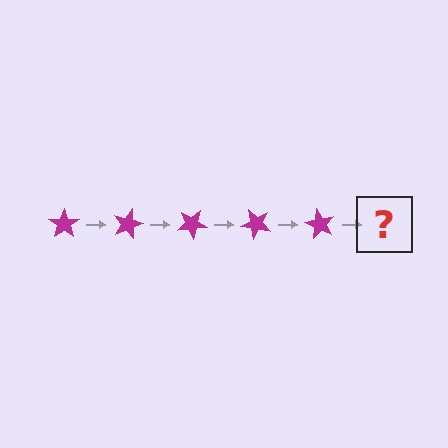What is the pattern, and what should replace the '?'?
The pattern is that the star rotates 15 degrees each step. The '?' should be a magenta star rotated 75 degrees.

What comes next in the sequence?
The next element should be a magenta star rotated 75 degrees.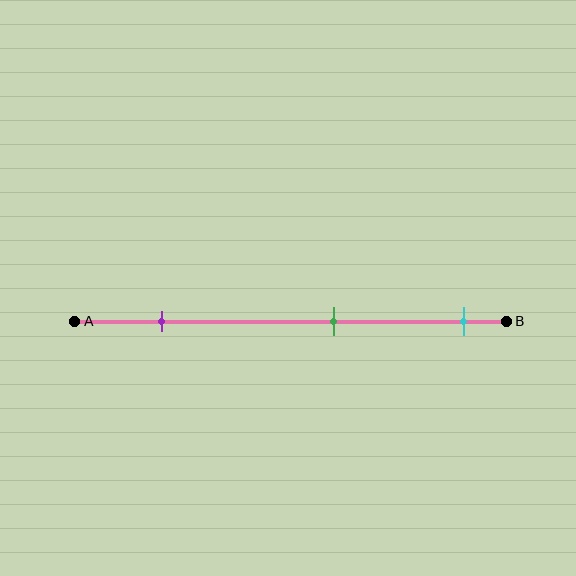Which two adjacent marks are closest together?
The green and cyan marks are the closest adjacent pair.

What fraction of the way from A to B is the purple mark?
The purple mark is approximately 20% (0.2) of the way from A to B.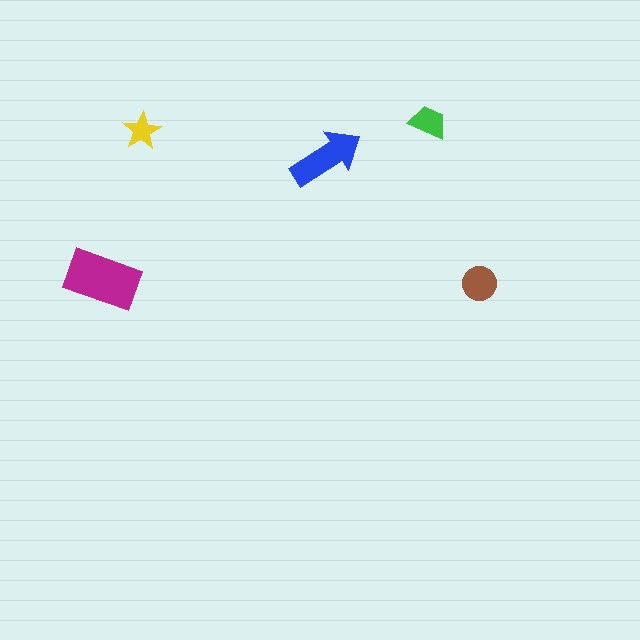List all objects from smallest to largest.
The yellow star, the green trapezoid, the brown circle, the blue arrow, the magenta rectangle.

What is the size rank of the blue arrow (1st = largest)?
2nd.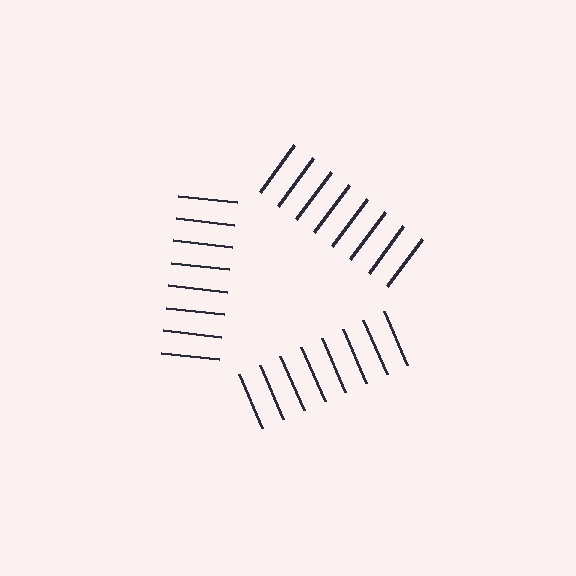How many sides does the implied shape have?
3 sides — the line-ends trace a triangle.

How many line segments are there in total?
24 — 8 along each of the 3 edges.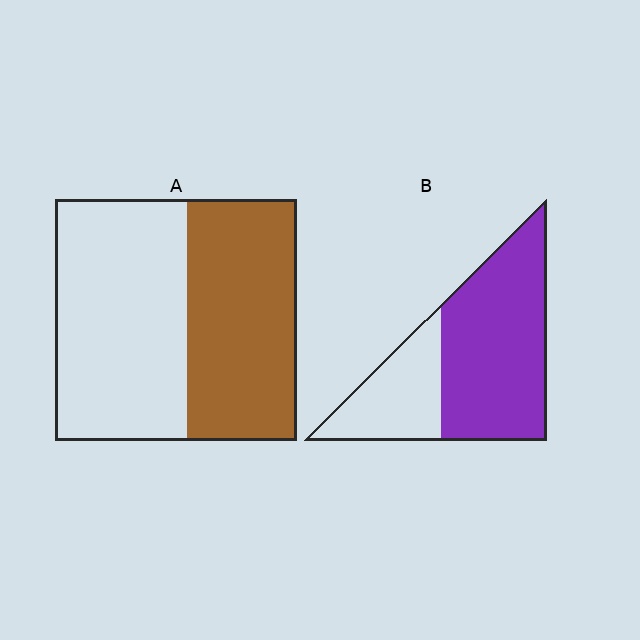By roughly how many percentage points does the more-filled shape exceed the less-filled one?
By roughly 25 percentage points (B over A).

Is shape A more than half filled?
No.